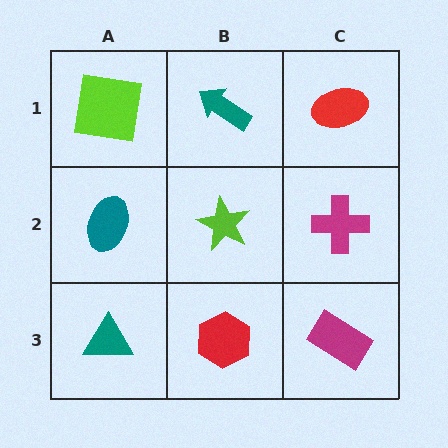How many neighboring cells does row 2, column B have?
4.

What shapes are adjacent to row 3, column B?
A lime star (row 2, column B), a teal triangle (row 3, column A), a magenta rectangle (row 3, column C).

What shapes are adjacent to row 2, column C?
A red ellipse (row 1, column C), a magenta rectangle (row 3, column C), a lime star (row 2, column B).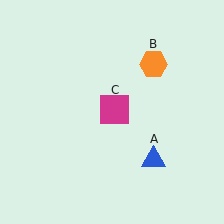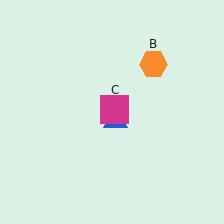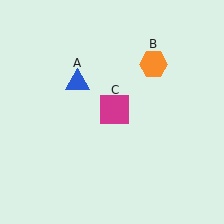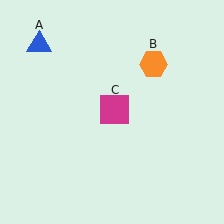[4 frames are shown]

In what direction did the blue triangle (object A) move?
The blue triangle (object A) moved up and to the left.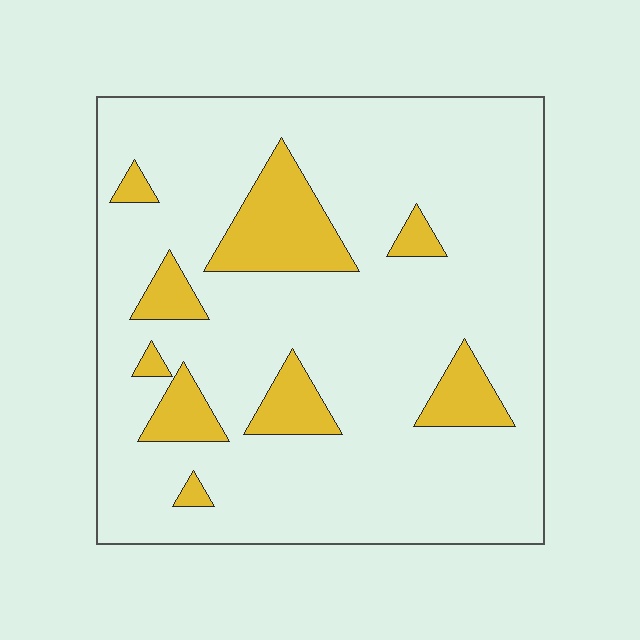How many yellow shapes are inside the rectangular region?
9.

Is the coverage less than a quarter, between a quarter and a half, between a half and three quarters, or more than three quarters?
Less than a quarter.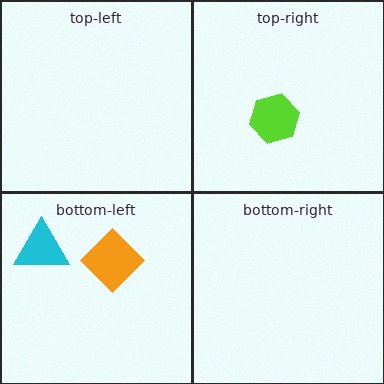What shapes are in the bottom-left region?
The orange diamond, the cyan triangle.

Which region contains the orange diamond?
The bottom-left region.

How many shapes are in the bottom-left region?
2.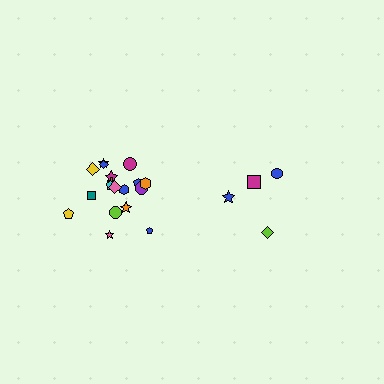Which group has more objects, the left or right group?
The left group.